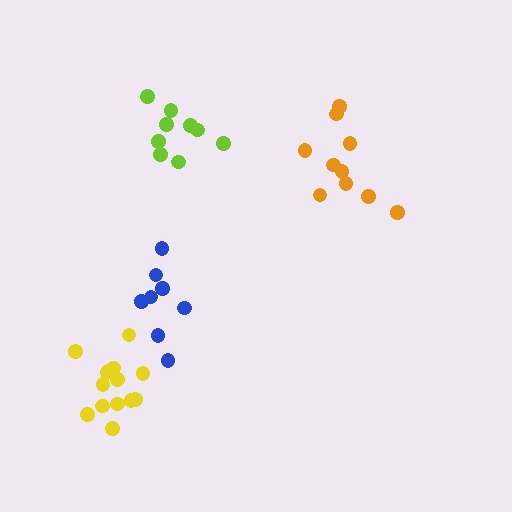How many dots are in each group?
Group 1: 14 dots, Group 2: 8 dots, Group 3: 9 dots, Group 4: 10 dots (41 total).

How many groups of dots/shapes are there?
There are 4 groups.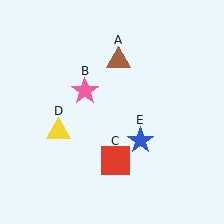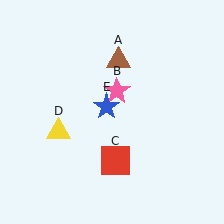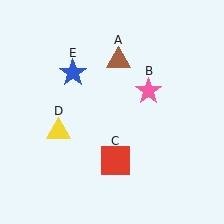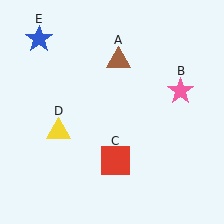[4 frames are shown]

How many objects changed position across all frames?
2 objects changed position: pink star (object B), blue star (object E).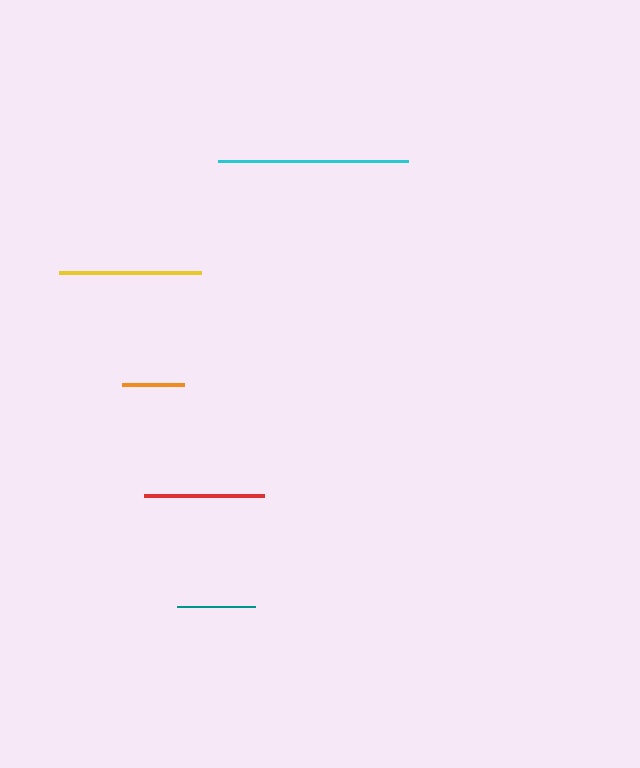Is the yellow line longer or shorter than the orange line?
The yellow line is longer than the orange line.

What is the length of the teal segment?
The teal segment is approximately 78 pixels long.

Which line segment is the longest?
The cyan line is the longest at approximately 190 pixels.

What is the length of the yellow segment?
The yellow segment is approximately 141 pixels long.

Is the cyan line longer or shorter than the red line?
The cyan line is longer than the red line.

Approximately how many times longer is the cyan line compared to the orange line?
The cyan line is approximately 3.1 times the length of the orange line.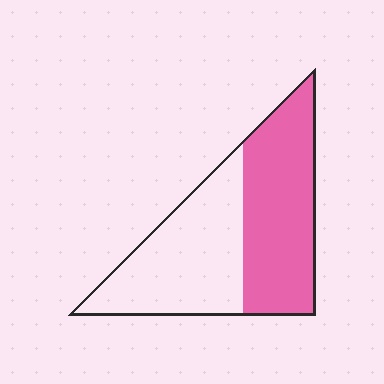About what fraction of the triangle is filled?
About one half (1/2).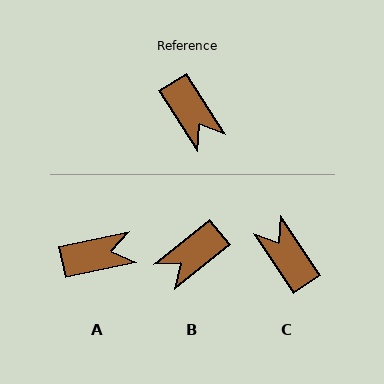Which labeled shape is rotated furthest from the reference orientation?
C, about 179 degrees away.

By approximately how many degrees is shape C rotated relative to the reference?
Approximately 179 degrees clockwise.